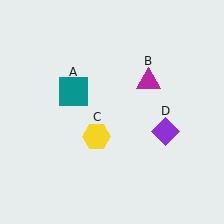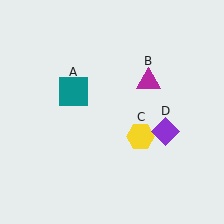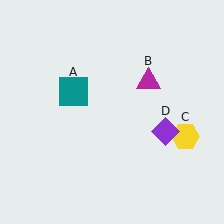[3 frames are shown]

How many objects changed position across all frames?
1 object changed position: yellow hexagon (object C).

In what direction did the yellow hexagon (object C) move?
The yellow hexagon (object C) moved right.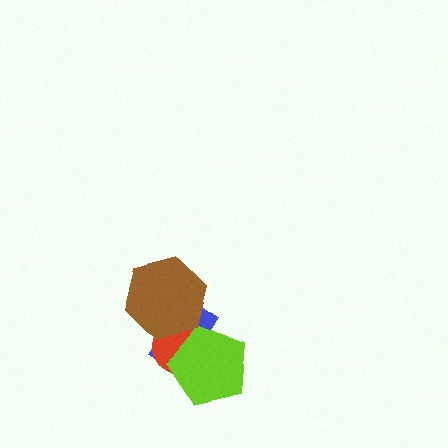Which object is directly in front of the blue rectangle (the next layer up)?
The red circle is directly in front of the blue rectangle.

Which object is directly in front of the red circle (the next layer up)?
The lime pentagon is directly in front of the red circle.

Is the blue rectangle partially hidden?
Yes, it is partially covered by another shape.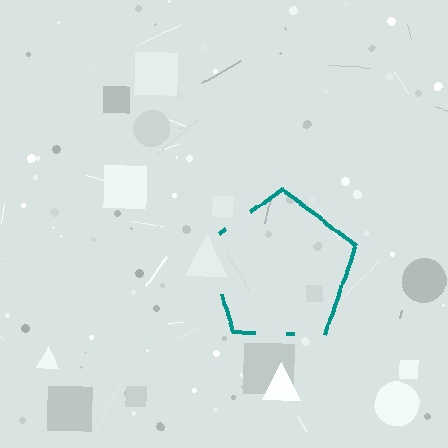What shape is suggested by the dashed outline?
The dashed outline suggests a pentagon.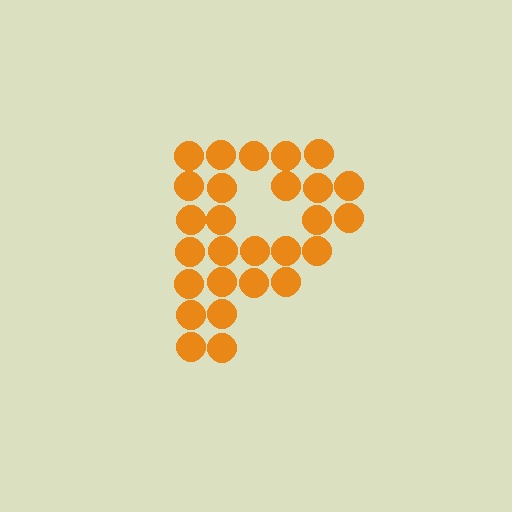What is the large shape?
The large shape is the letter P.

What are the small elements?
The small elements are circles.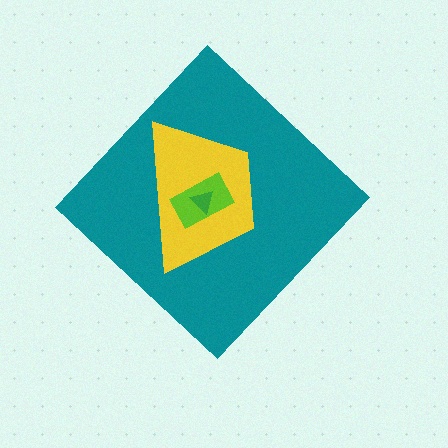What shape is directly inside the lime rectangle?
The green triangle.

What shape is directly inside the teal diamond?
The yellow trapezoid.